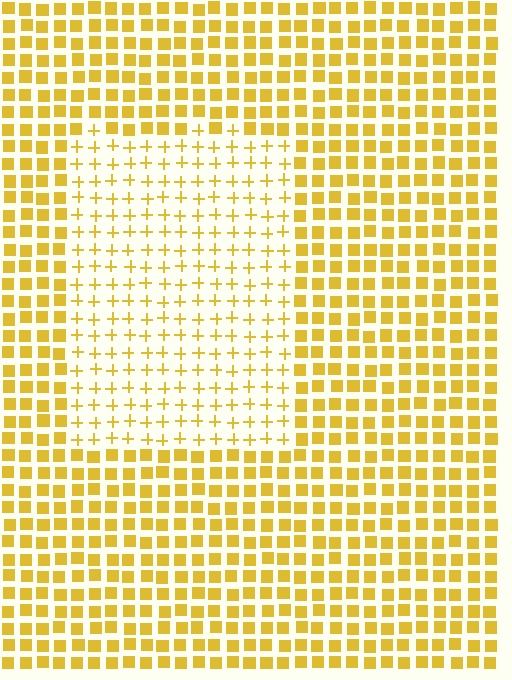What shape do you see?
I see a rectangle.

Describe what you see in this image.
The image is filled with small yellow elements arranged in a uniform grid. A rectangle-shaped region contains plus signs, while the surrounding area contains squares. The boundary is defined purely by the change in element shape.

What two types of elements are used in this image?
The image uses plus signs inside the rectangle region and squares outside it.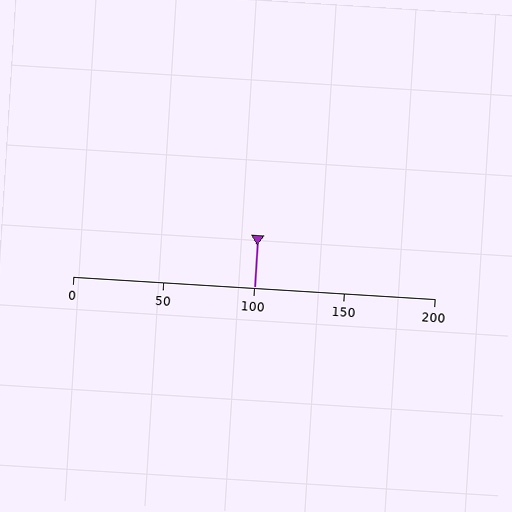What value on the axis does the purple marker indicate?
The marker indicates approximately 100.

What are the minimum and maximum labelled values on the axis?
The axis runs from 0 to 200.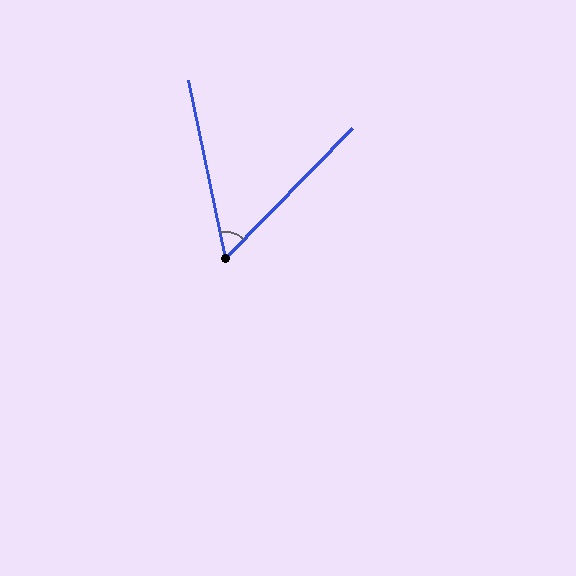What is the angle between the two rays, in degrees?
Approximately 56 degrees.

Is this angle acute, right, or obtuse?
It is acute.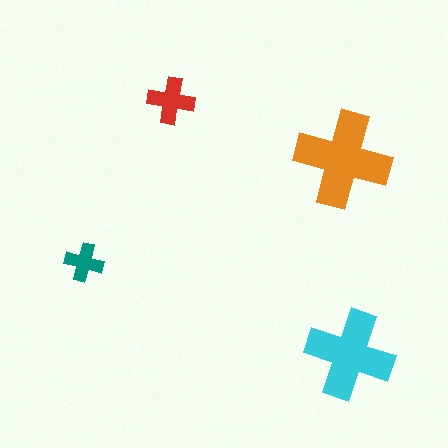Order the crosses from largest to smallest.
the orange one, the cyan one, the red one, the teal one.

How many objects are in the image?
There are 4 objects in the image.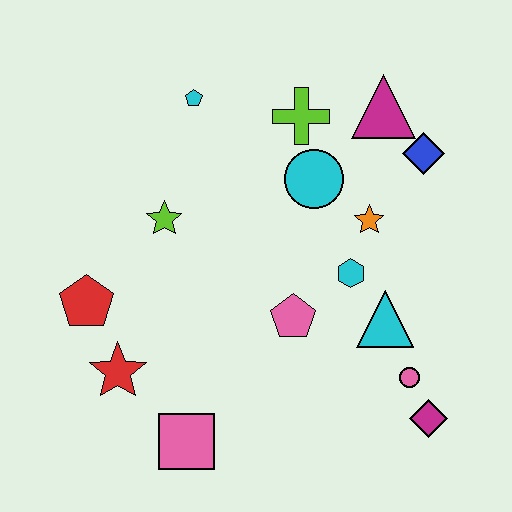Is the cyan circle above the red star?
Yes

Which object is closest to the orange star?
The cyan hexagon is closest to the orange star.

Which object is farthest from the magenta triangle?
The pink square is farthest from the magenta triangle.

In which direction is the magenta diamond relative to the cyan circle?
The magenta diamond is below the cyan circle.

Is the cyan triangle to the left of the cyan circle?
No